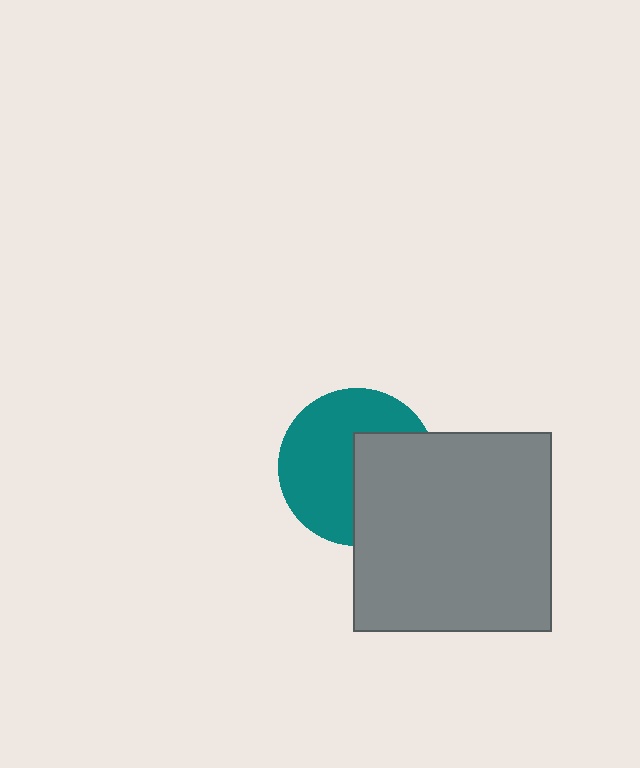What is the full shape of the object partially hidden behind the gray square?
The partially hidden object is a teal circle.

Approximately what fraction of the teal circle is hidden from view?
Roughly 41% of the teal circle is hidden behind the gray square.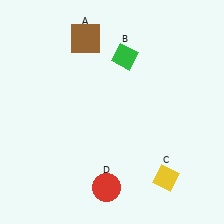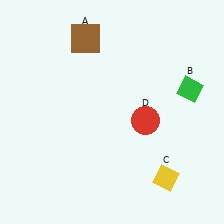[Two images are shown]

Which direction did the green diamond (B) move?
The green diamond (B) moved right.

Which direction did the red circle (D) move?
The red circle (D) moved up.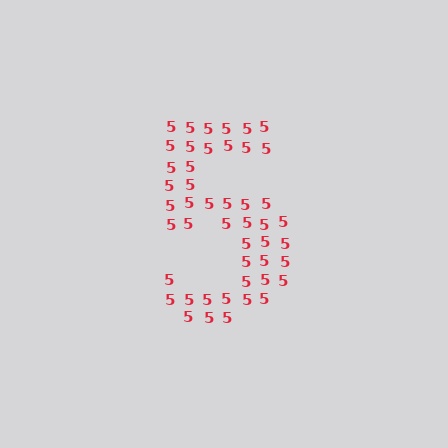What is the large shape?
The large shape is the digit 5.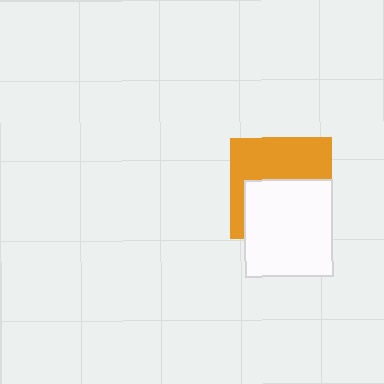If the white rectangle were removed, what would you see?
You would see the complete orange square.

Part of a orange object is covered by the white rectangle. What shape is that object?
It is a square.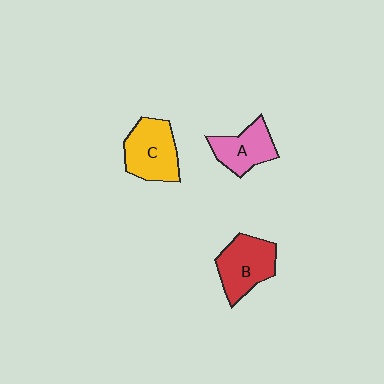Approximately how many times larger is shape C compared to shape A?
Approximately 1.3 times.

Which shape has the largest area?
Shape C (yellow).